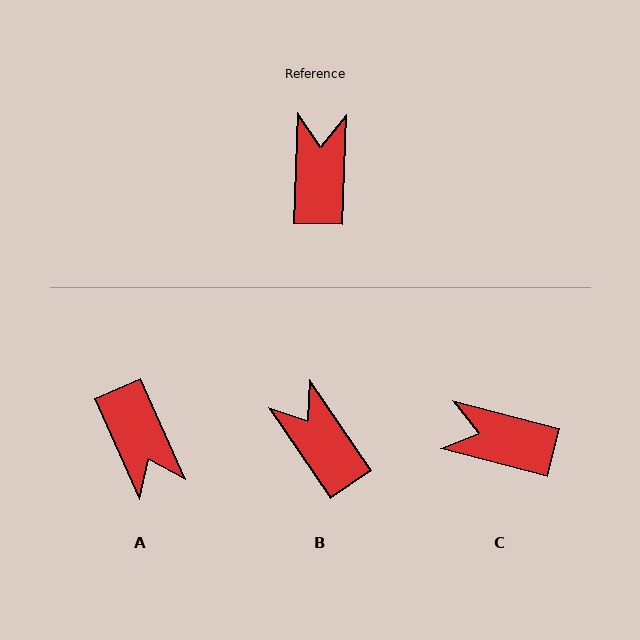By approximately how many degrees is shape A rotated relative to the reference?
Approximately 154 degrees clockwise.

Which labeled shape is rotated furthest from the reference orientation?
A, about 154 degrees away.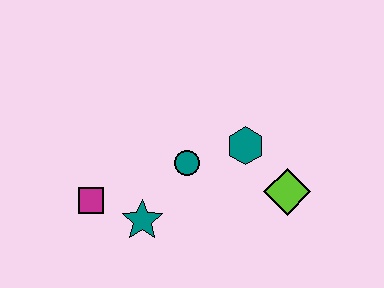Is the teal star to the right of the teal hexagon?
No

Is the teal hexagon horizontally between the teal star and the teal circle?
No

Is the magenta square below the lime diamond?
Yes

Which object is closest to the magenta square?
The teal star is closest to the magenta square.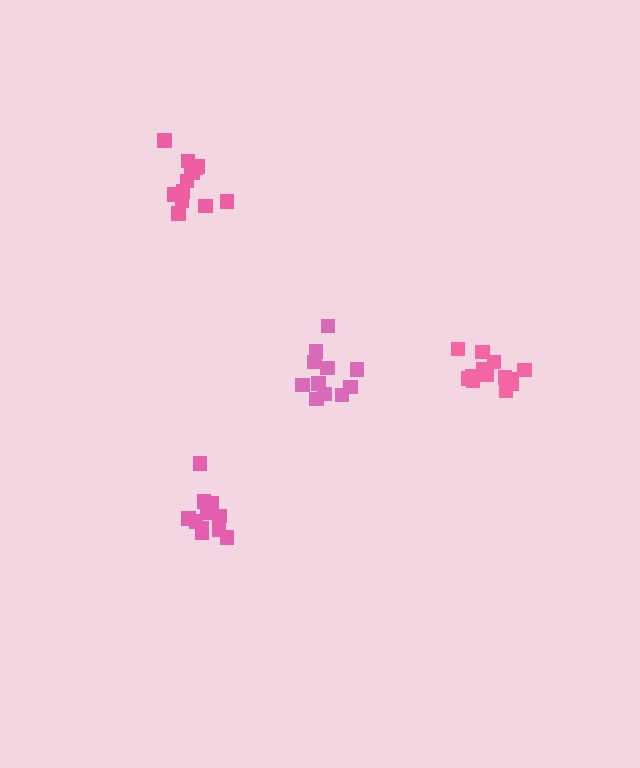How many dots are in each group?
Group 1: 11 dots, Group 2: 11 dots, Group 3: 13 dots, Group 4: 13 dots (48 total).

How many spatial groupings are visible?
There are 4 spatial groupings.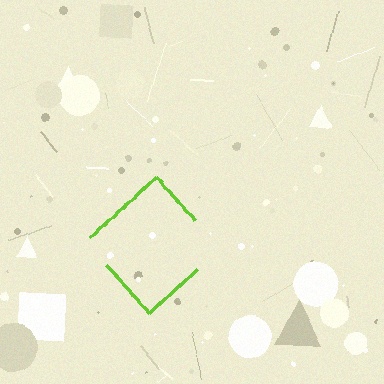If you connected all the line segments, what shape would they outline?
They would outline a diamond.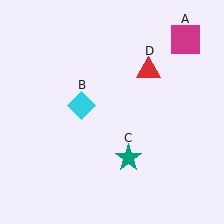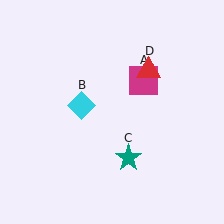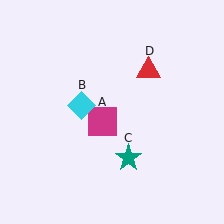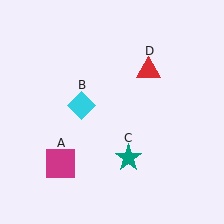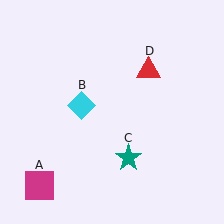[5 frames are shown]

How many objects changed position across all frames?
1 object changed position: magenta square (object A).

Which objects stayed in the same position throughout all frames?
Cyan diamond (object B) and teal star (object C) and red triangle (object D) remained stationary.